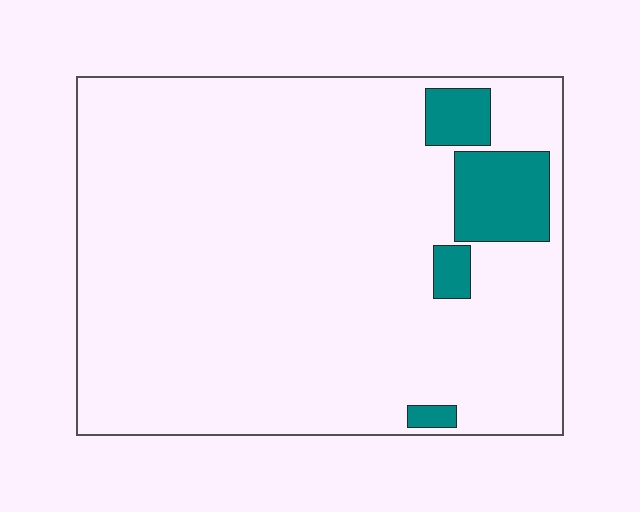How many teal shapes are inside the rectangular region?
4.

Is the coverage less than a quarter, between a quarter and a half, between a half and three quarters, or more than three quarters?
Less than a quarter.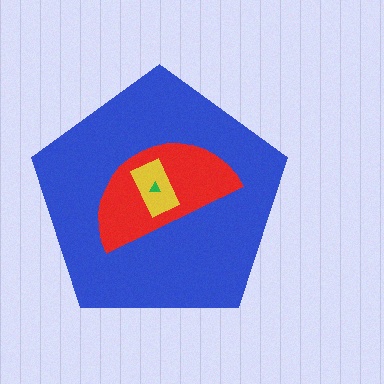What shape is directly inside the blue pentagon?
The red semicircle.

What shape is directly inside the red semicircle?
The yellow rectangle.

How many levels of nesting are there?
4.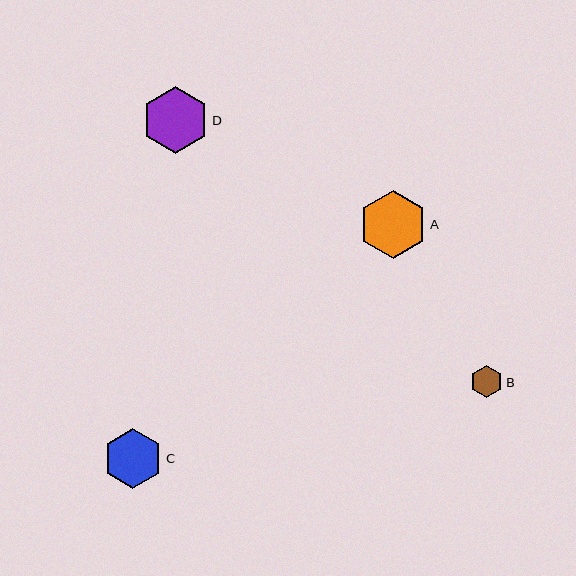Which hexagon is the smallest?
Hexagon B is the smallest with a size of approximately 32 pixels.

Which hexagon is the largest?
Hexagon A is the largest with a size of approximately 68 pixels.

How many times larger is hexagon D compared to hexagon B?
Hexagon D is approximately 2.1 times the size of hexagon B.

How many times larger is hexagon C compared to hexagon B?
Hexagon C is approximately 1.9 times the size of hexagon B.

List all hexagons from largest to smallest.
From largest to smallest: A, D, C, B.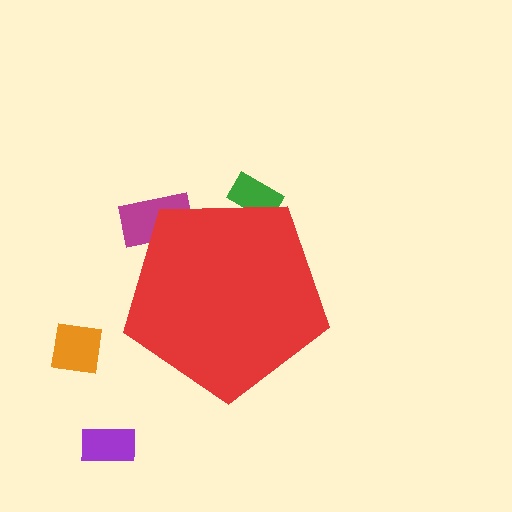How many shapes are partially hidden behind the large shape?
2 shapes are partially hidden.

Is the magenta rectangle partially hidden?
Yes, the magenta rectangle is partially hidden behind the red pentagon.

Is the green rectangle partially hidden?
Yes, the green rectangle is partially hidden behind the red pentagon.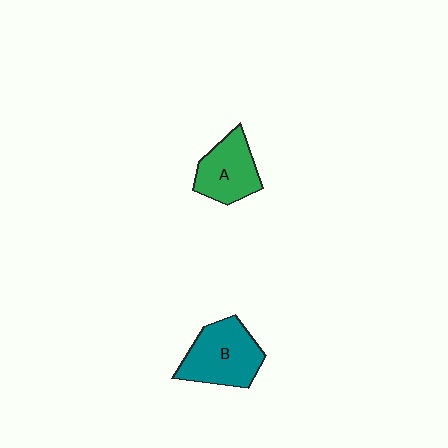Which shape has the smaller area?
Shape A (green).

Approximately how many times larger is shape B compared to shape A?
Approximately 1.3 times.